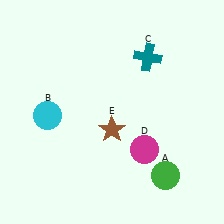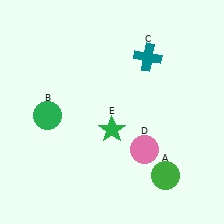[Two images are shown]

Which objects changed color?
B changed from cyan to green. D changed from magenta to pink. E changed from brown to green.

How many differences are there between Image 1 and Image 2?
There are 3 differences between the two images.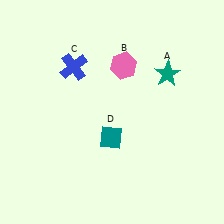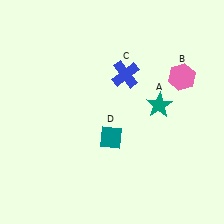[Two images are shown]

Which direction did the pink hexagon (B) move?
The pink hexagon (B) moved right.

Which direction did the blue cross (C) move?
The blue cross (C) moved right.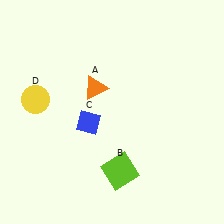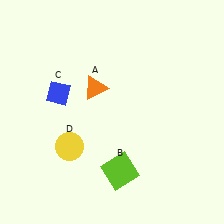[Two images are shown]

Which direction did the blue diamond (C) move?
The blue diamond (C) moved left.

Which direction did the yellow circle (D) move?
The yellow circle (D) moved down.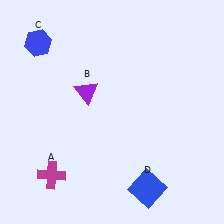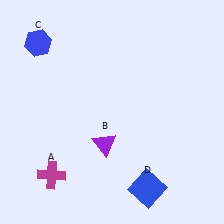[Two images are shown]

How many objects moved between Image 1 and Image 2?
1 object moved between the two images.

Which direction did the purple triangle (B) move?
The purple triangle (B) moved down.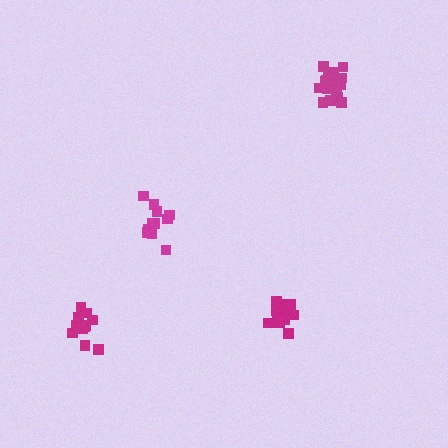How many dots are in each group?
Group 1: 12 dots, Group 2: 11 dots, Group 3: 17 dots, Group 4: 15 dots (55 total).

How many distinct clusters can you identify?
There are 4 distinct clusters.